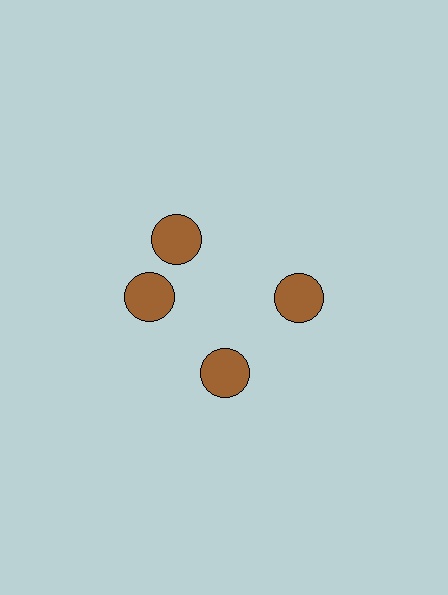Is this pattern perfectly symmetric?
No. The 4 brown circles are arranged in a ring, but one element near the 12 o'clock position is rotated out of alignment along the ring, breaking the 4-fold rotational symmetry.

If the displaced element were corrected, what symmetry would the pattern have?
It would have 4-fold rotational symmetry — the pattern would map onto itself every 90 degrees.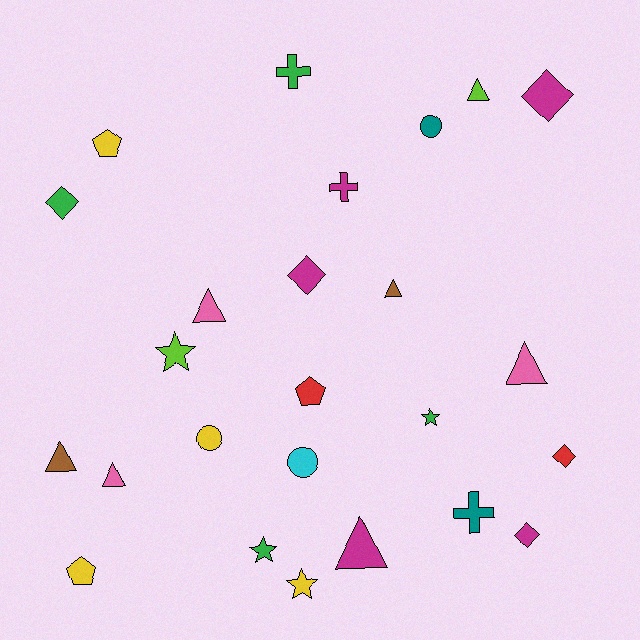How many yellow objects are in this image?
There are 4 yellow objects.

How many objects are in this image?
There are 25 objects.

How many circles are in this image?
There are 3 circles.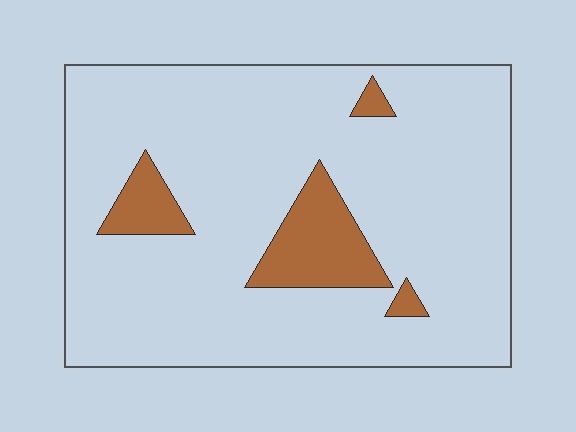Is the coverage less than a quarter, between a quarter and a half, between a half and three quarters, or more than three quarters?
Less than a quarter.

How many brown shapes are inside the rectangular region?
4.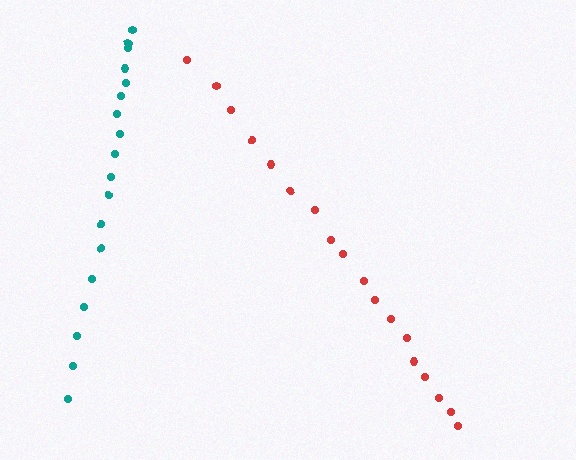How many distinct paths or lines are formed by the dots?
There are 2 distinct paths.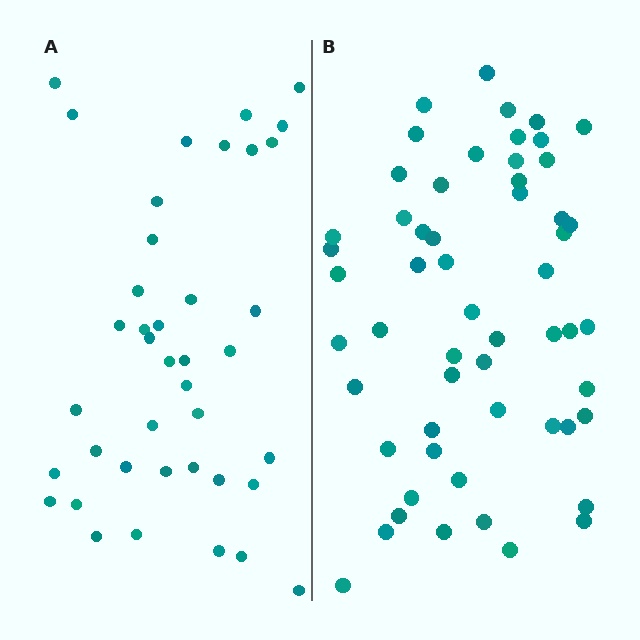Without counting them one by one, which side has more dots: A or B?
Region B (the right region) has more dots.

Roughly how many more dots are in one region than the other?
Region B has approximately 15 more dots than region A.